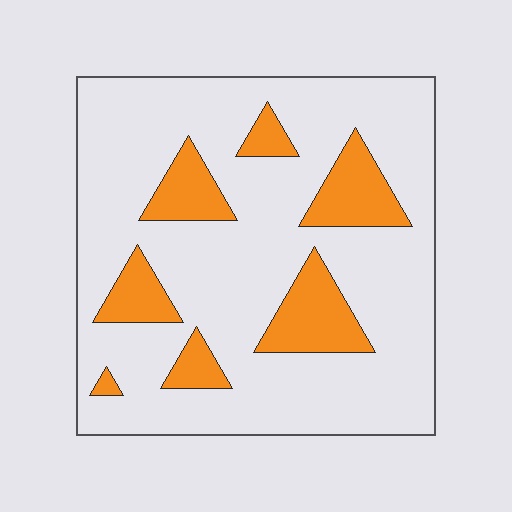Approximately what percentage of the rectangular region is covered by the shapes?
Approximately 20%.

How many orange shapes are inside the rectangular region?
7.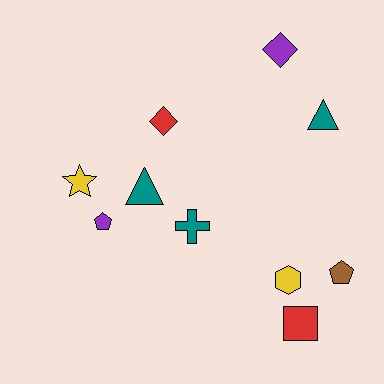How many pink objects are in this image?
There are no pink objects.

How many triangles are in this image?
There are 2 triangles.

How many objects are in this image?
There are 10 objects.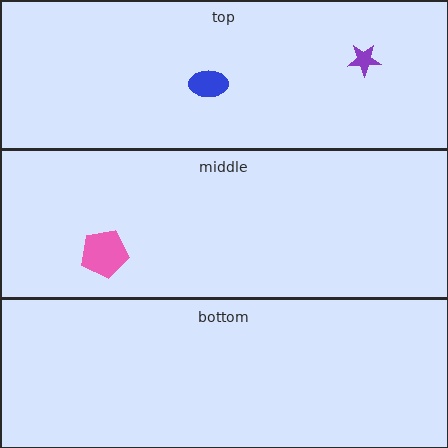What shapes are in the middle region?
The pink pentagon.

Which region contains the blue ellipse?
The top region.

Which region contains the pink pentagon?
The middle region.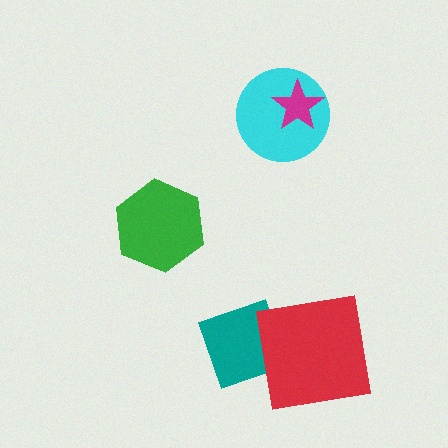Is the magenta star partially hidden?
No, no other shape covers it.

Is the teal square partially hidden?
Yes, it is partially covered by another shape.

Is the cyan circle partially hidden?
Yes, it is partially covered by another shape.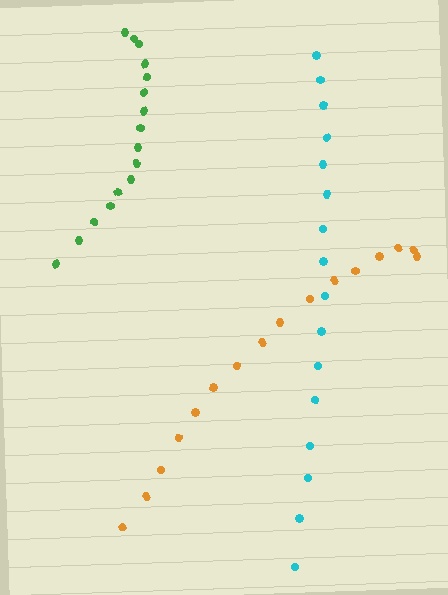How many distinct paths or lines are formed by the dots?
There are 3 distinct paths.